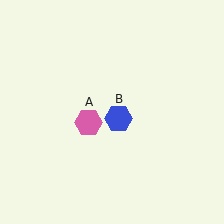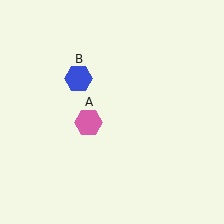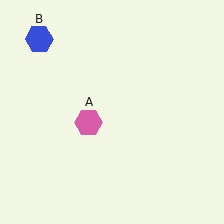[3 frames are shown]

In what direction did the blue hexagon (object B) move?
The blue hexagon (object B) moved up and to the left.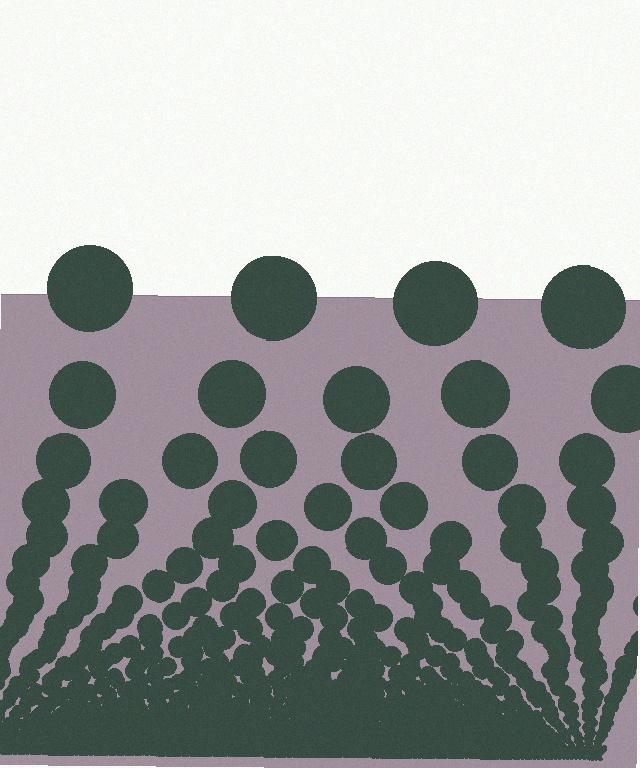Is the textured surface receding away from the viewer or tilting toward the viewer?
The surface appears to tilt toward the viewer. Texture elements get larger and sparser toward the top.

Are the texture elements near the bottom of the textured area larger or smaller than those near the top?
Smaller. The gradient is inverted — elements near the bottom are smaller and denser.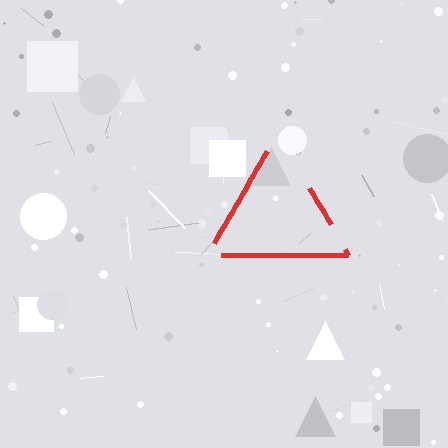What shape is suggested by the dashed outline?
The dashed outline suggests a triangle.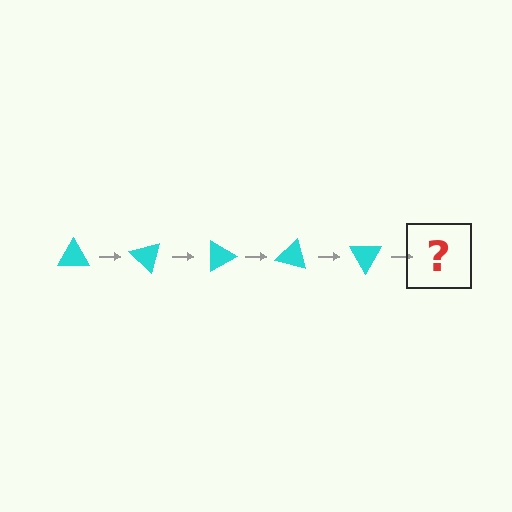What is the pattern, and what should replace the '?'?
The pattern is that the triangle rotates 45 degrees each step. The '?' should be a cyan triangle rotated 225 degrees.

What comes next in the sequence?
The next element should be a cyan triangle rotated 225 degrees.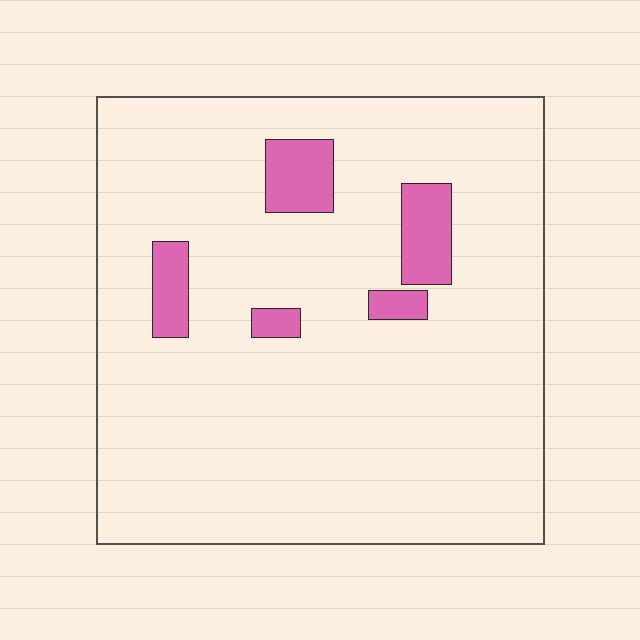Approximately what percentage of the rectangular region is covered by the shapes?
Approximately 10%.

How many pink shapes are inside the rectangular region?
5.